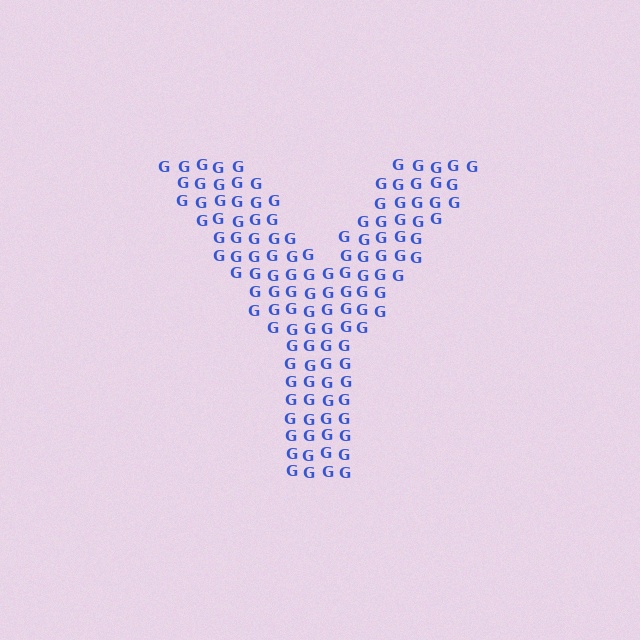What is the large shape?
The large shape is the letter Y.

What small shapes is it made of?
It is made of small letter G's.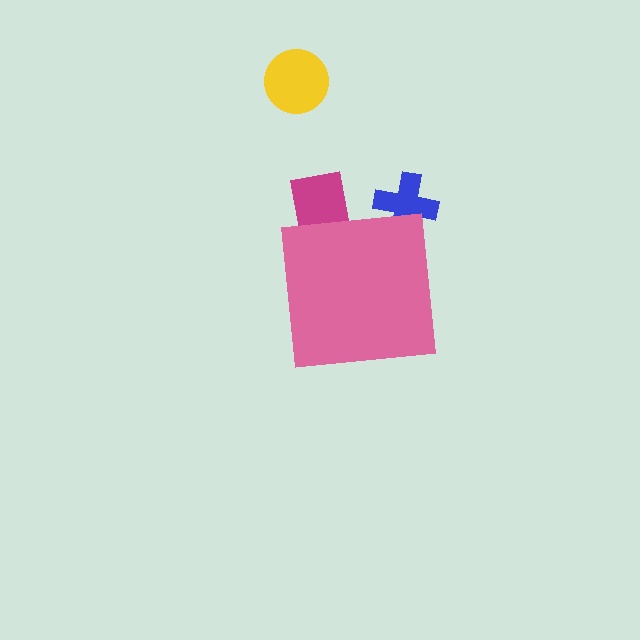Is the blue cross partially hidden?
Yes, the blue cross is partially hidden behind the pink square.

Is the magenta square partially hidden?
Yes, the magenta square is partially hidden behind the pink square.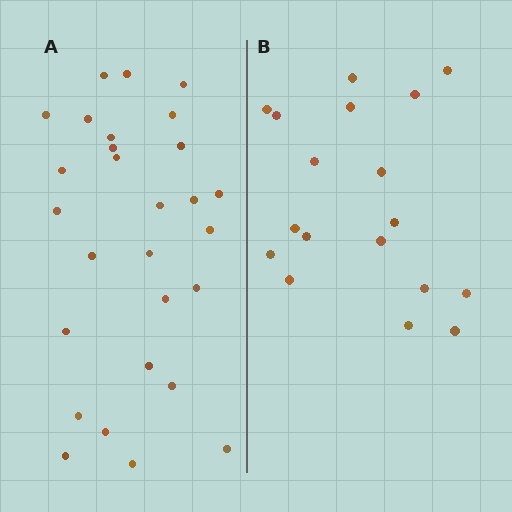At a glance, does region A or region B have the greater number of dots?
Region A (the left region) has more dots.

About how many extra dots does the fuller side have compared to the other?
Region A has roughly 10 or so more dots than region B.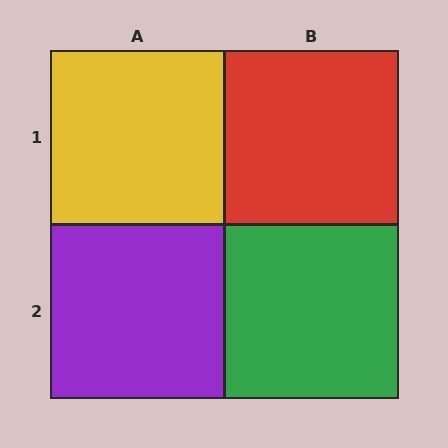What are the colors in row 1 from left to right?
Yellow, red.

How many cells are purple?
1 cell is purple.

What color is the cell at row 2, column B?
Green.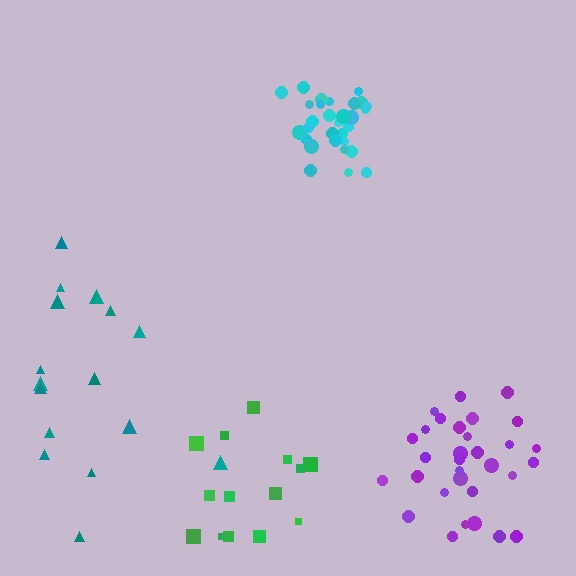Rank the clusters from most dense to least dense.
cyan, purple, teal, green.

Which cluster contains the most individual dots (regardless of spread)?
Purple (31).